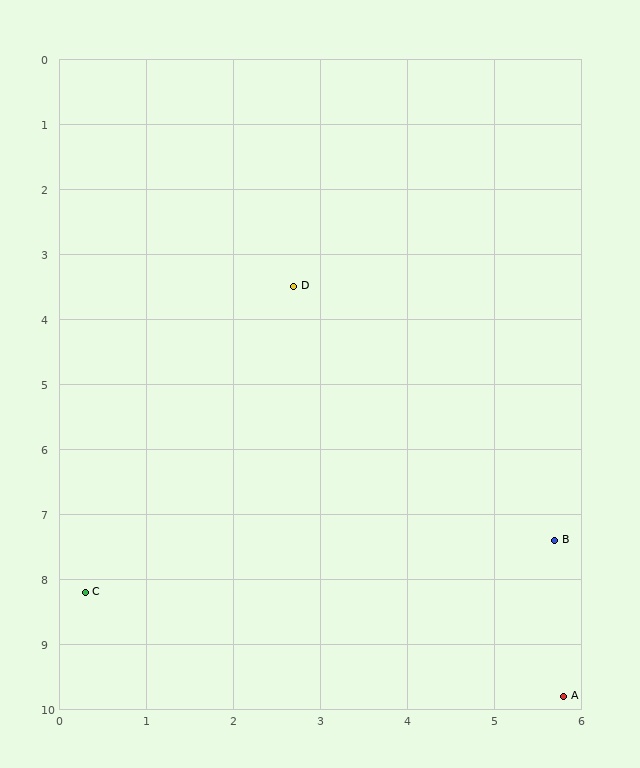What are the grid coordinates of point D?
Point D is at approximately (2.7, 3.5).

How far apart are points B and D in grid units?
Points B and D are about 4.9 grid units apart.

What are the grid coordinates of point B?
Point B is at approximately (5.7, 7.4).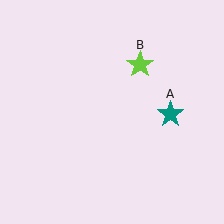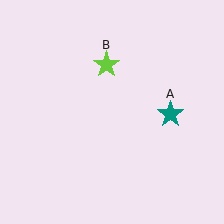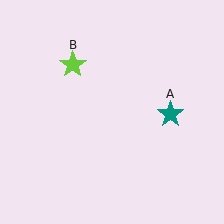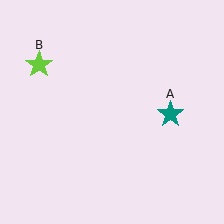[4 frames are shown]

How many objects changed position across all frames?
1 object changed position: lime star (object B).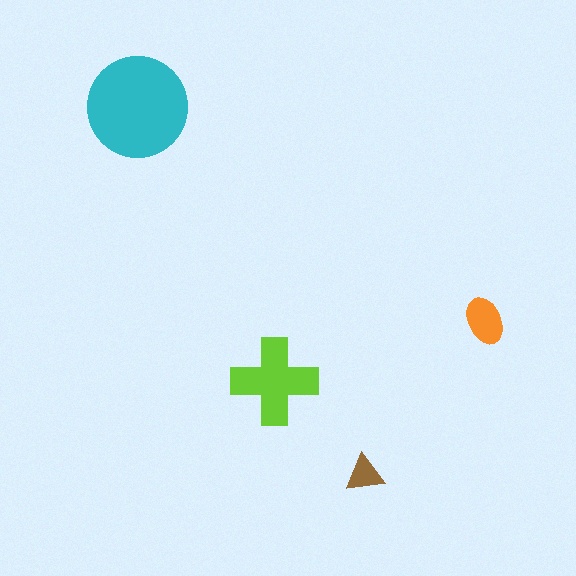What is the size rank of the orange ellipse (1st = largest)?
3rd.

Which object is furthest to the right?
The orange ellipse is rightmost.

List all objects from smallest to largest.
The brown triangle, the orange ellipse, the lime cross, the cyan circle.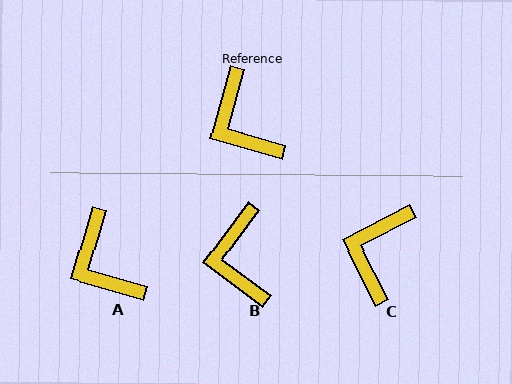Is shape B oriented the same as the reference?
No, it is off by about 21 degrees.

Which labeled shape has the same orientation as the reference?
A.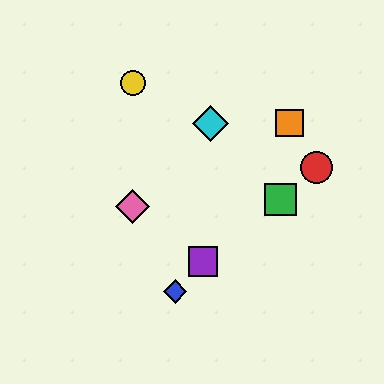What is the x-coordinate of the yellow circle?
The yellow circle is at x≈133.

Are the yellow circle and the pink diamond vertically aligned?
Yes, both are at x≈133.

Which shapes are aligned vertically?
The yellow circle, the pink diamond are aligned vertically.